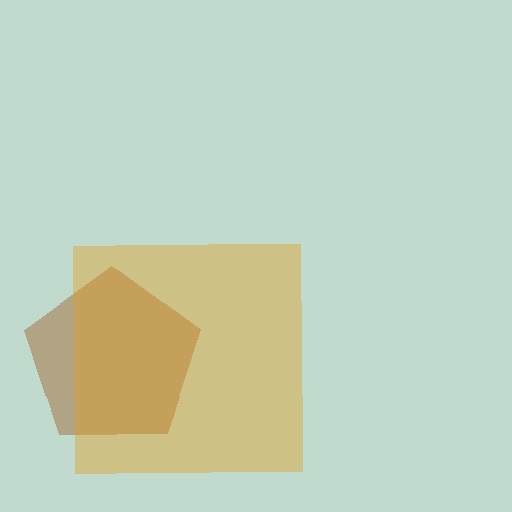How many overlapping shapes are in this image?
There are 2 overlapping shapes in the image.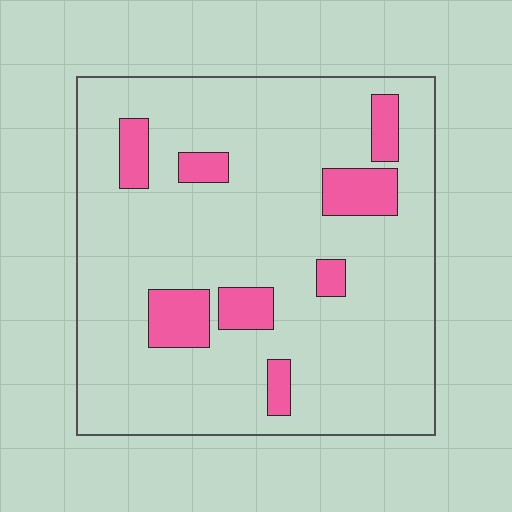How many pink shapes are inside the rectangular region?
8.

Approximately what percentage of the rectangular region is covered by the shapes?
Approximately 15%.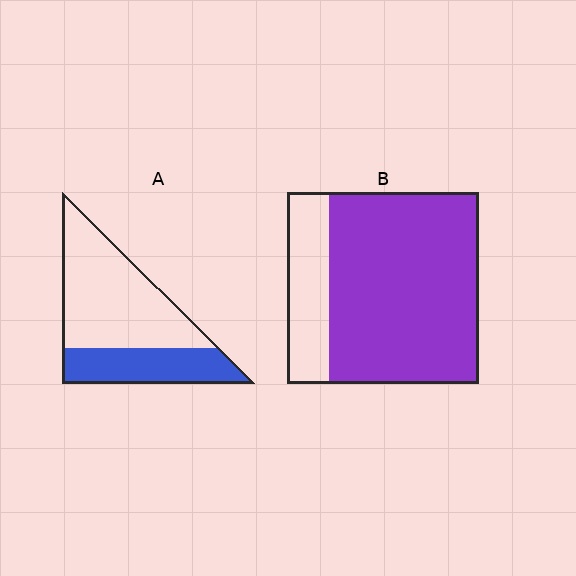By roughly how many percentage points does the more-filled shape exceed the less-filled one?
By roughly 45 percentage points (B over A).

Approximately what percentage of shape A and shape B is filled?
A is approximately 35% and B is approximately 80%.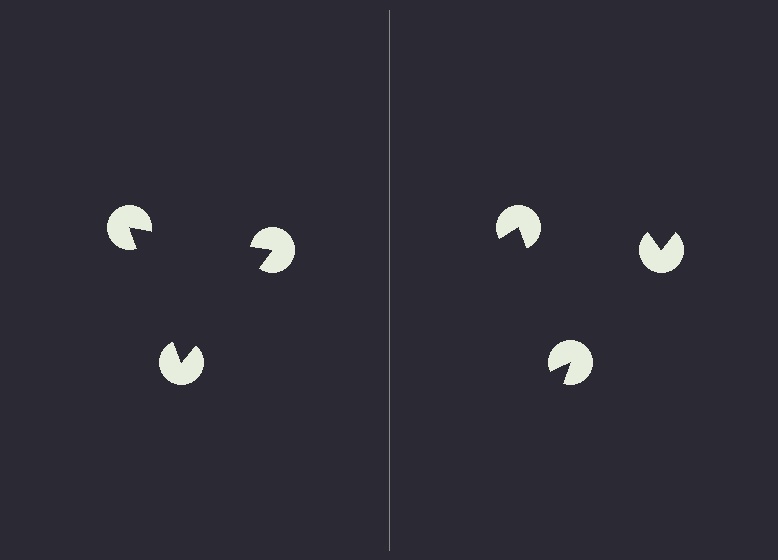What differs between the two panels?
The pac-man discs are positioned identically on both sides; only the wedge orientations differ. On the left they align to a triangle; on the right they are misaligned.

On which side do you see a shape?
An illusory triangle appears on the left side. On the right side the wedge cuts are rotated, so no coherent shape forms.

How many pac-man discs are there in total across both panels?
6 — 3 on each side.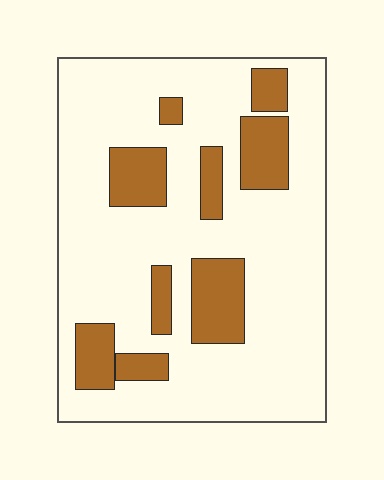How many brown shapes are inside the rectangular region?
9.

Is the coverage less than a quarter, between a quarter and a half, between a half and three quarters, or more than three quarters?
Less than a quarter.